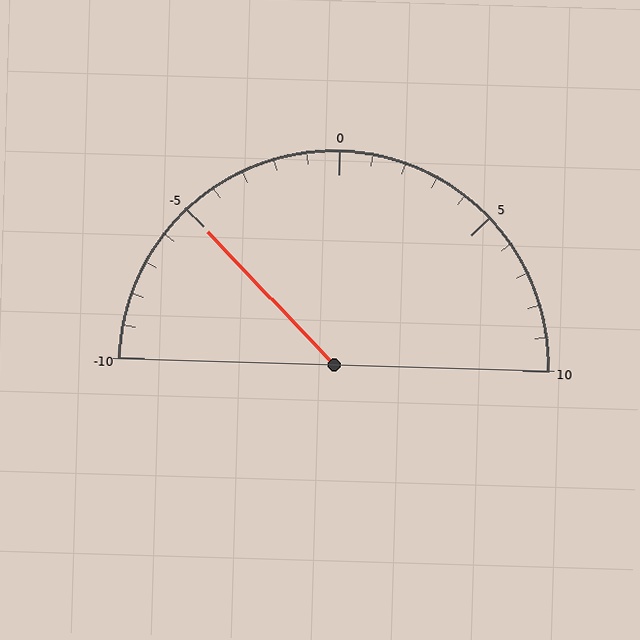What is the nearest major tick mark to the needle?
The nearest major tick mark is -5.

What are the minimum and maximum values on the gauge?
The gauge ranges from -10 to 10.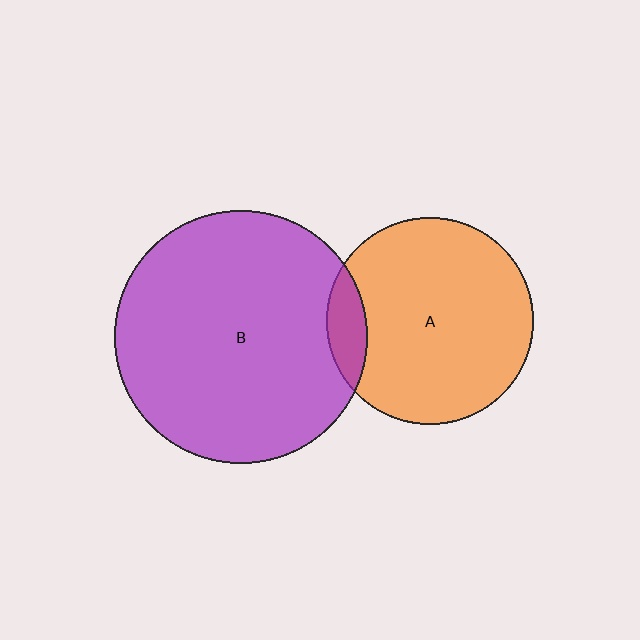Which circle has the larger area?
Circle B (purple).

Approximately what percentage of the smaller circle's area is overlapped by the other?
Approximately 10%.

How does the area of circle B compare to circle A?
Approximately 1.5 times.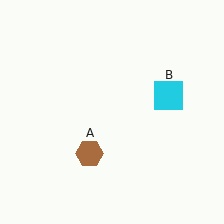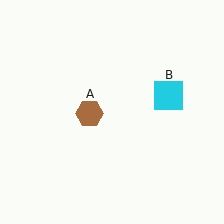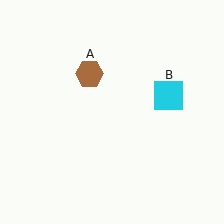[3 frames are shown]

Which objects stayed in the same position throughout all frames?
Cyan square (object B) remained stationary.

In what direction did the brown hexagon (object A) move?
The brown hexagon (object A) moved up.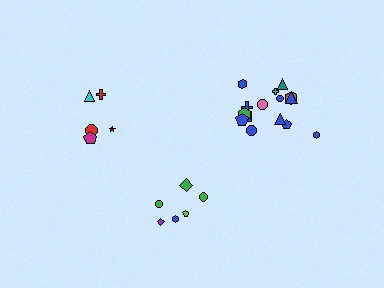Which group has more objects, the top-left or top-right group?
The top-right group.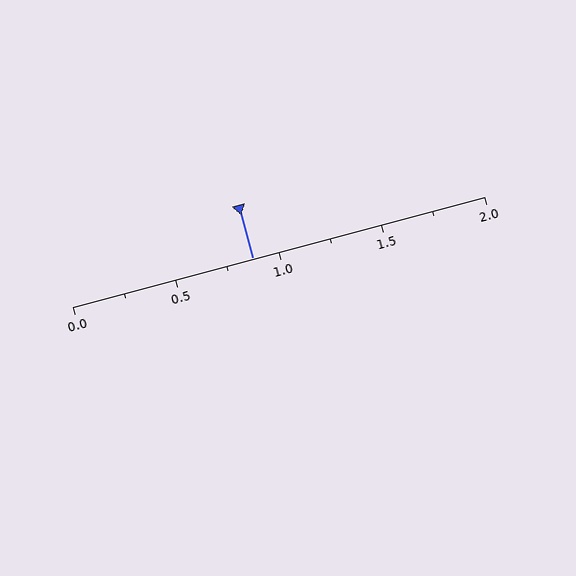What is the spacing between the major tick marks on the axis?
The major ticks are spaced 0.5 apart.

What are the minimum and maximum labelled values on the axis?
The axis runs from 0.0 to 2.0.